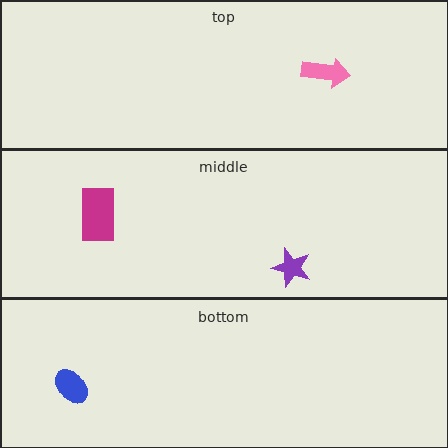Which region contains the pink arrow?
The top region.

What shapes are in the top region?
The pink arrow.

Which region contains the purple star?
The middle region.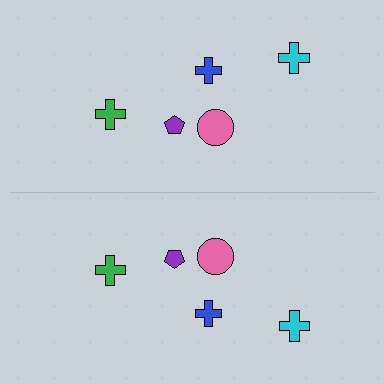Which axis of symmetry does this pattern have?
The pattern has a horizontal axis of symmetry running through the center of the image.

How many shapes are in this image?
There are 10 shapes in this image.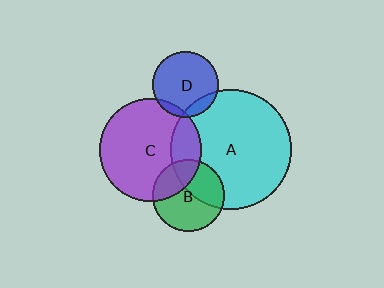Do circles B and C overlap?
Yes.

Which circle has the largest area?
Circle A (cyan).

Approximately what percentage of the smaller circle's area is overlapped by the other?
Approximately 30%.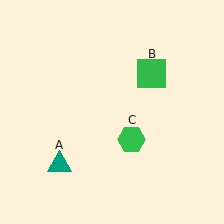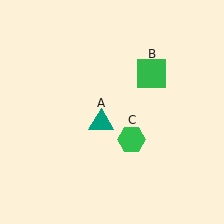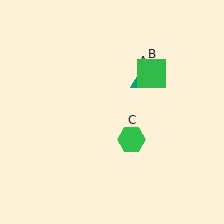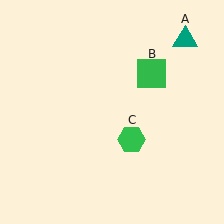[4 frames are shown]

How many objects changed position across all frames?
1 object changed position: teal triangle (object A).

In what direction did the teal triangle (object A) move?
The teal triangle (object A) moved up and to the right.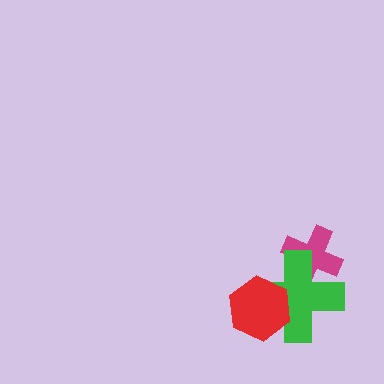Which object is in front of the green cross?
The red hexagon is in front of the green cross.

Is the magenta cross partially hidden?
Yes, it is partially covered by another shape.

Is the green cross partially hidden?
Yes, it is partially covered by another shape.